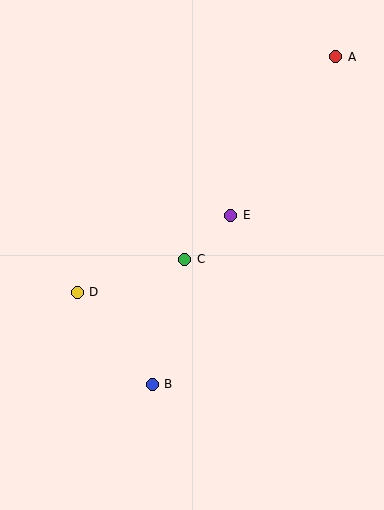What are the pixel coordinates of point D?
Point D is at (77, 292).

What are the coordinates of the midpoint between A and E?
The midpoint between A and E is at (283, 136).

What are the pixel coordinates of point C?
Point C is at (185, 259).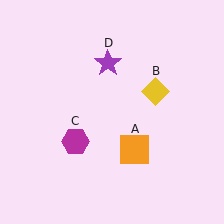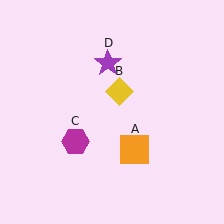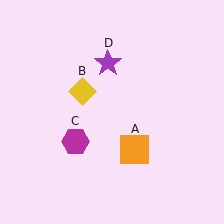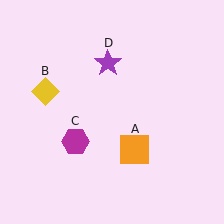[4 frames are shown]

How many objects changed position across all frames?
1 object changed position: yellow diamond (object B).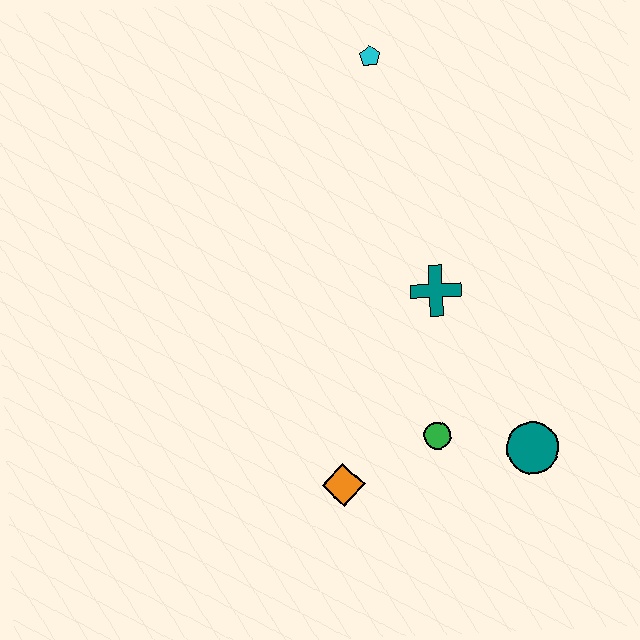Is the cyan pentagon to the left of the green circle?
Yes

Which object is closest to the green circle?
The teal circle is closest to the green circle.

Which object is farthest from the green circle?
The cyan pentagon is farthest from the green circle.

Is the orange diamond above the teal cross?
No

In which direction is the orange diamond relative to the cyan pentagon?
The orange diamond is below the cyan pentagon.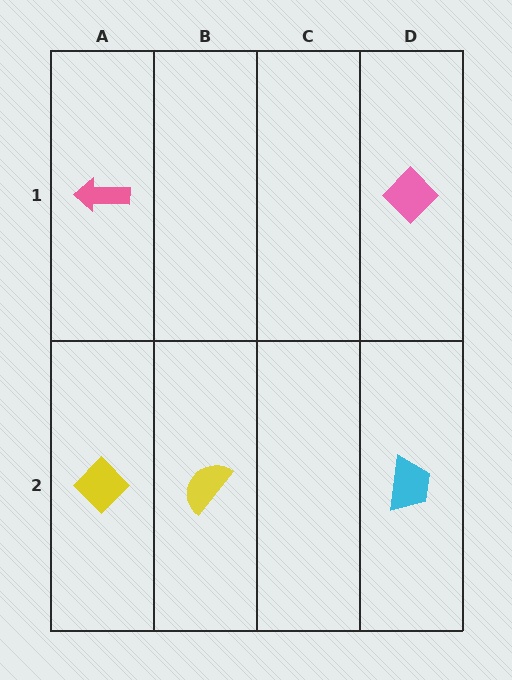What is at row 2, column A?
A yellow diamond.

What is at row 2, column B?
A yellow semicircle.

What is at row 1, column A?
A pink arrow.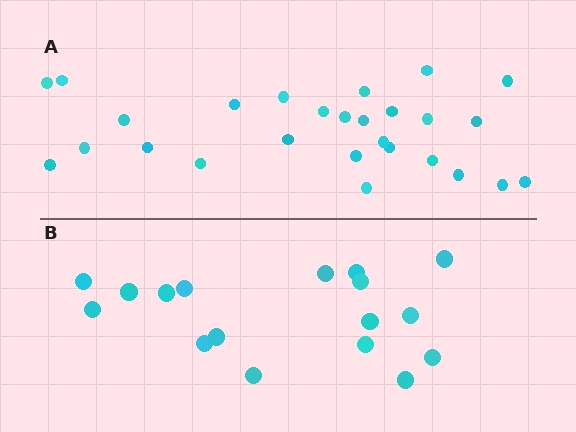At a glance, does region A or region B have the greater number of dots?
Region A (the top region) has more dots.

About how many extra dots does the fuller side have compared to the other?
Region A has roughly 10 or so more dots than region B.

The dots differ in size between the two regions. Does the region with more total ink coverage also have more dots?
No. Region B has more total ink coverage because its dots are larger, but region A actually contains more individual dots. Total area can be misleading — the number of items is what matters here.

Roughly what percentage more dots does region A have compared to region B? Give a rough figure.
About 60% more.